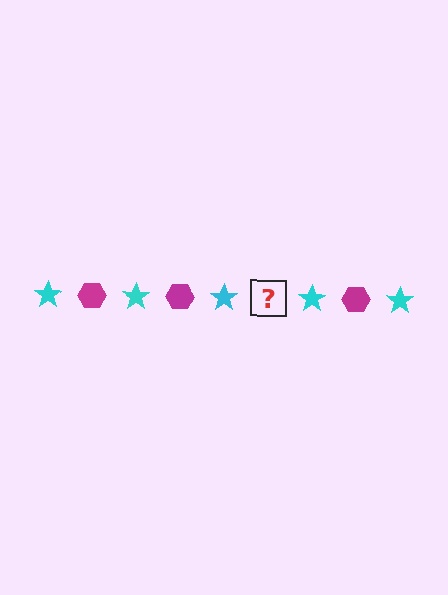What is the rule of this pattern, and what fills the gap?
The rule is that the pattern alternates between cyan star and magenta hexagon. The gap should be filled with a magenta hexagon.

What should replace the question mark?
The question mark should be replaced with a magenta hexagon.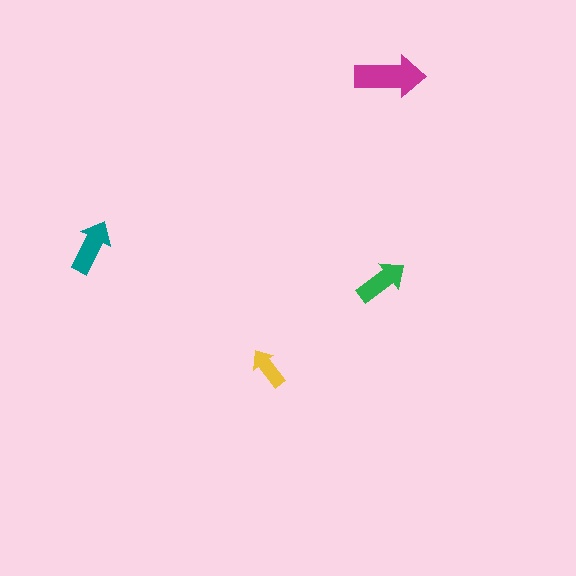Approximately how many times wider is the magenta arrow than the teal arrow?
About 1.5 times wider.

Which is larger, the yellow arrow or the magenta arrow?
The magenta one.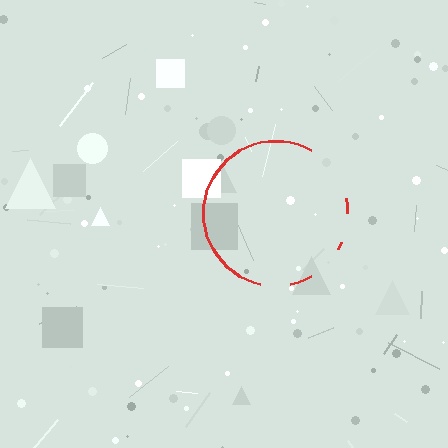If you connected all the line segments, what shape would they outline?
They would outline a circle.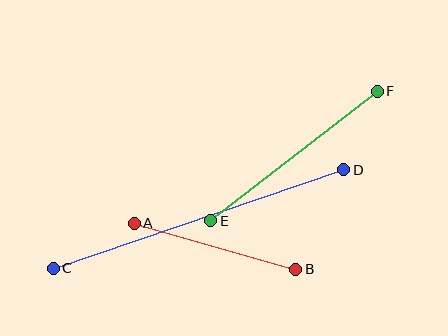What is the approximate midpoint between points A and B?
The midpoint is at approximately (215, 246) pixels.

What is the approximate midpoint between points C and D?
The midpoint is at approximately (199, 219) pixels.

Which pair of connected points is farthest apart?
Points C and D are farthest apart.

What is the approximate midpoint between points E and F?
The midpoint is at approximately (294, 156) pixels.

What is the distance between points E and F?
The distance is approximately 211 pixels.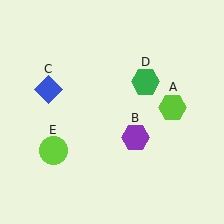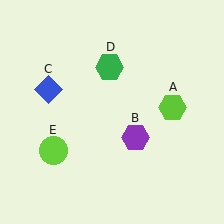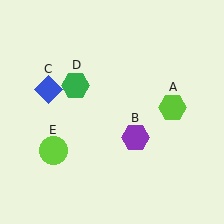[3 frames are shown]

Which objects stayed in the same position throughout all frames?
Lime hexagon (object A) and purple hexagon (object B) and blue diamond (object C) and lime circle (object E) remained stationary.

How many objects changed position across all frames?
1 object changed position: green hexagon (object D).